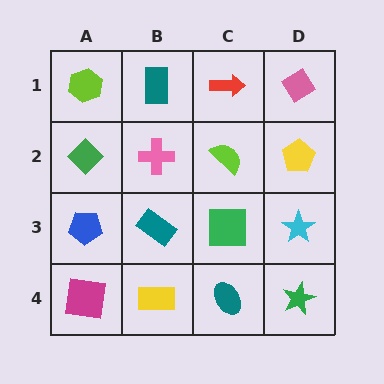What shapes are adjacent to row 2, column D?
A pink diamond (row 1, column D), a cyan star (row 3, column D), a lime semicircle (row 2, column C).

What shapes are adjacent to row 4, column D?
A cyan star (row 3, column D), a teal ellipse (row 4, column C).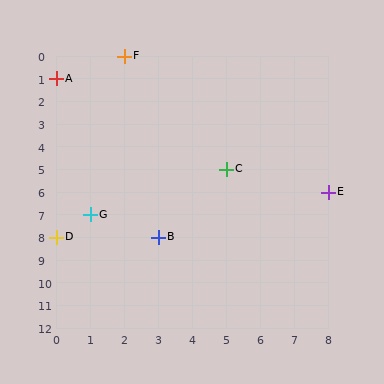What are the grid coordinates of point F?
Point F is at grid coordinates (2, 0).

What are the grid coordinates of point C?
Point C is at grid coordinates (5, 5).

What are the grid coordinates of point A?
Point A is at grid coordinates (0, 1).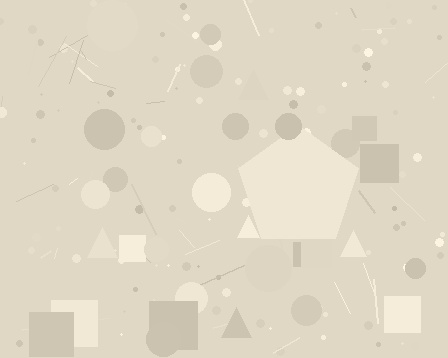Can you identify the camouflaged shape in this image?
The camouflaged shape is a pentagon.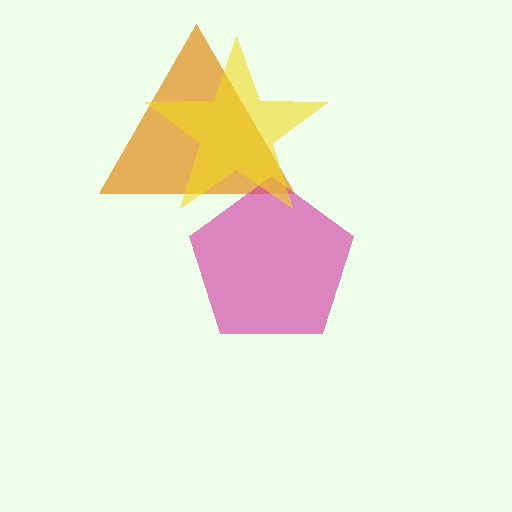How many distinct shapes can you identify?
There are 3 distinct shapes: an orange triangle, a magenta pentagon, a yellow star.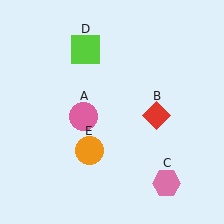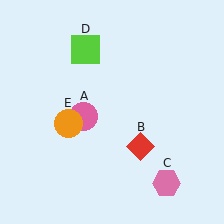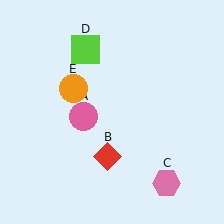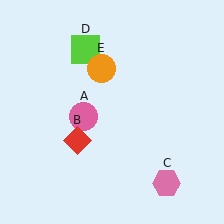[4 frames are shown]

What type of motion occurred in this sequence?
The red diamond (object B), orange circle (object E) rotated clockwise around the center of the scene.